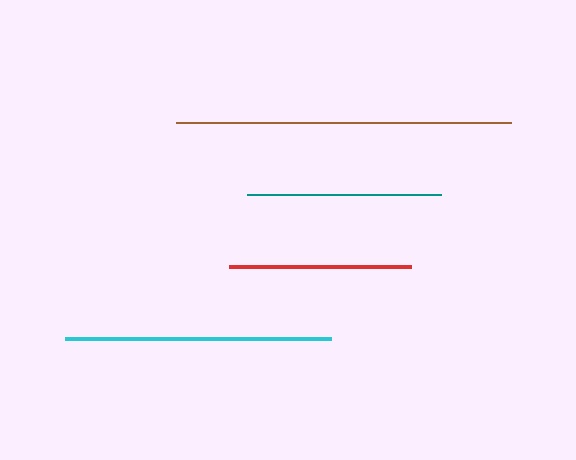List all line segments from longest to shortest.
From longest to shortest: brown, cyan, teal, red.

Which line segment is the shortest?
The red line is the shortest at approximately 182 pixels.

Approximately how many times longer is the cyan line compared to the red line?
The cyan line is approximately 1.5 times the length of the red line.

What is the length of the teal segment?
The teal segment is approximately 194 pixels long.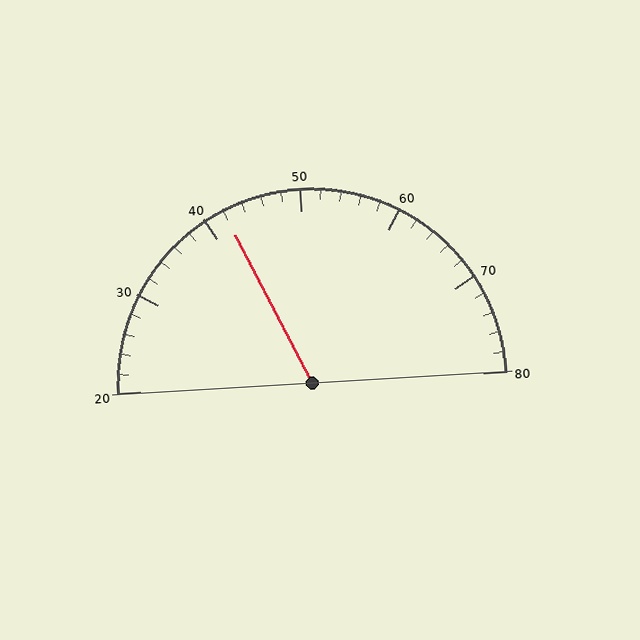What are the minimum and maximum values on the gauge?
The gauge ranges from 20 to 80.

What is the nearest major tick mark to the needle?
The nearest major tick mark is 40.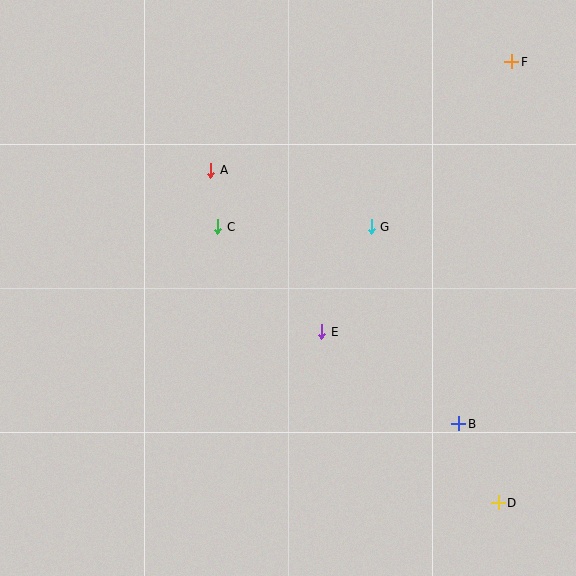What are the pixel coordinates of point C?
Point C is at (218, 227).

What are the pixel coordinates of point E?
Point E is at (322, 332).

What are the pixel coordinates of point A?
Point A is at (211, 170).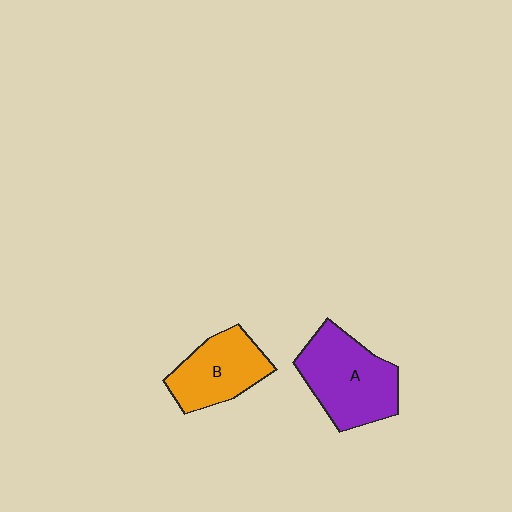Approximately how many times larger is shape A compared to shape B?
Approximately 1.3 times.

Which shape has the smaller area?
Shape B (orange).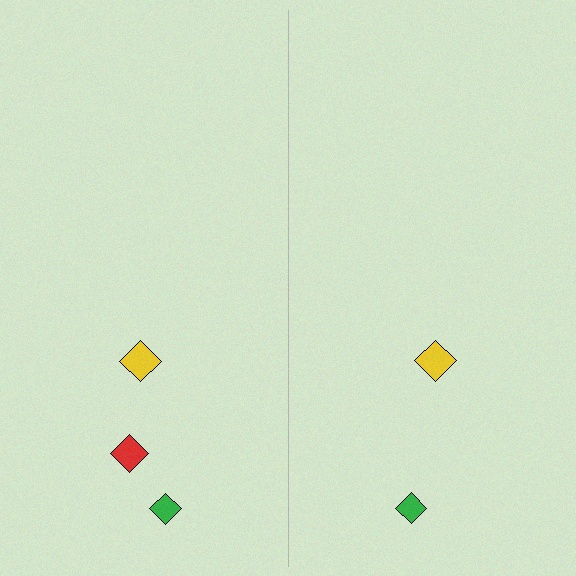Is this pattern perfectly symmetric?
No, the pattern is not perfectly symmetric. A red diamond is missing from the right side.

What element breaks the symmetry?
A red diamond is missing from the right side.